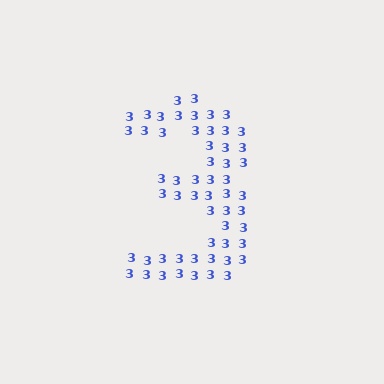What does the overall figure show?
The overall figure shows the digit 3.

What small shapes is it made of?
It is made of small digit 3's.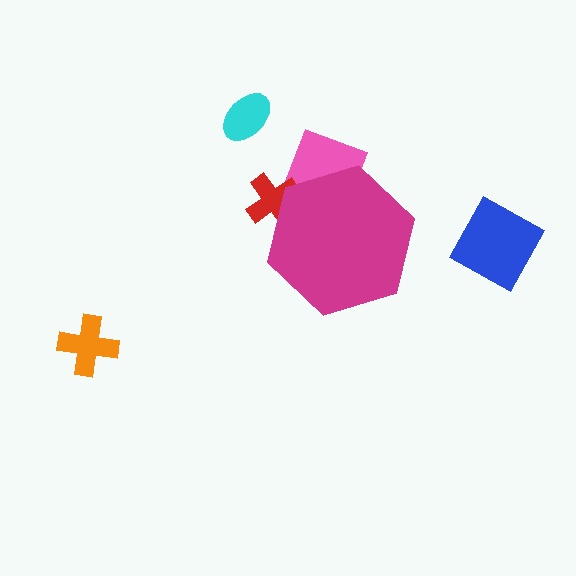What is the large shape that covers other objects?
A magenta hexagon.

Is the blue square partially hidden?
No, the blue square is fully visible.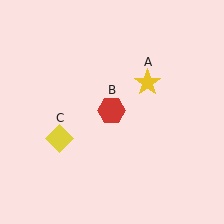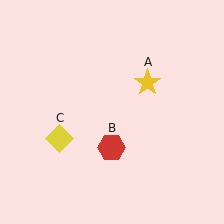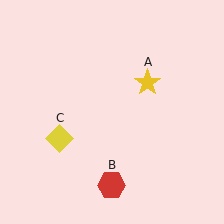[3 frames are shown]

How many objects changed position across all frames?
1 object changed position: red hexagon (object B).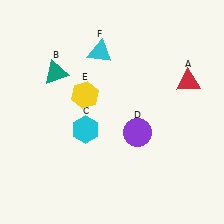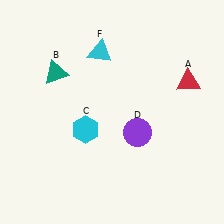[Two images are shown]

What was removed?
The yellow hexagon (E) was removed in Image 2.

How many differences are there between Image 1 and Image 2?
There is 1 difference between the two images.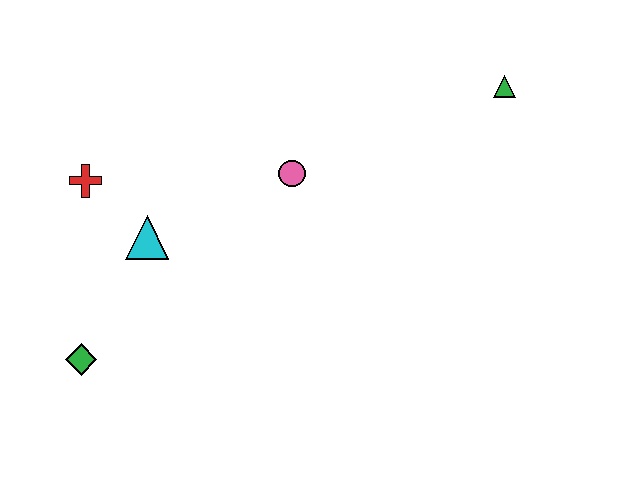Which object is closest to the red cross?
The cyan triangle is closest to the red cross.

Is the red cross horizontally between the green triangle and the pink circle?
No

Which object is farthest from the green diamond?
The green triangle is farthest from the green diamond.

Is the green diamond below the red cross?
Yes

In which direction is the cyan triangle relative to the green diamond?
The cyan triangle is above the green diamond.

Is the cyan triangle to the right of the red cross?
Yes